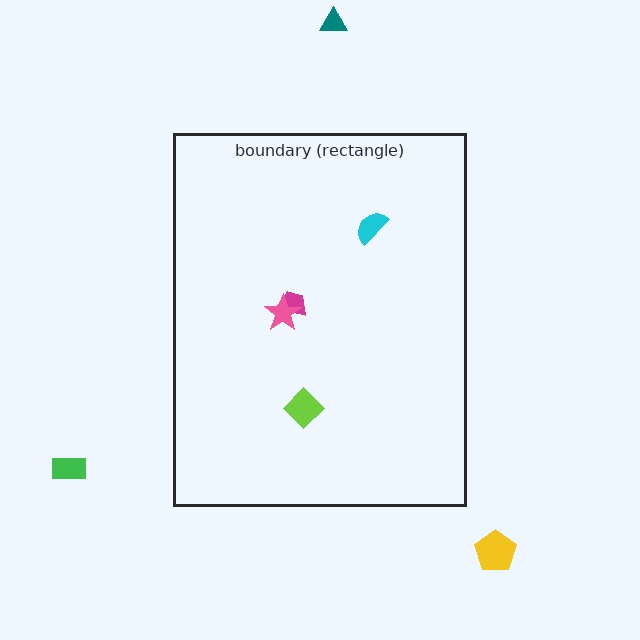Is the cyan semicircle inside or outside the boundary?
Inside.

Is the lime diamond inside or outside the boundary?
Inside.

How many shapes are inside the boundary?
4 inside, 3 outside.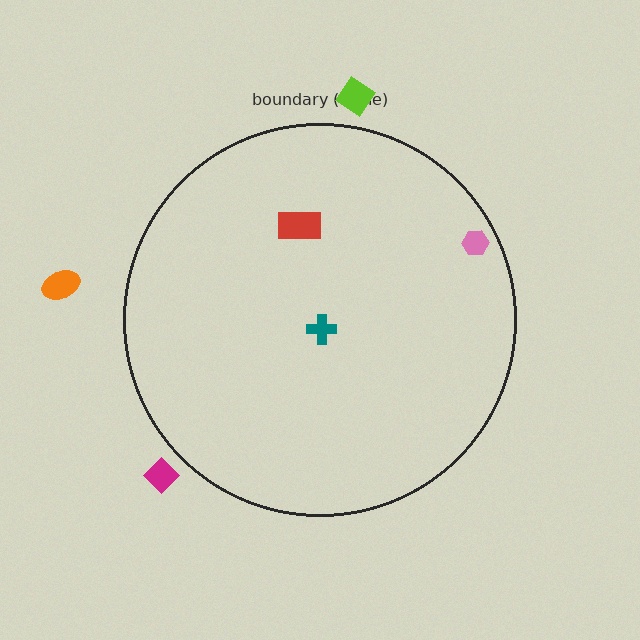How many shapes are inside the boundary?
3 inside, 3 outside.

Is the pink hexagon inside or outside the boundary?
Inside.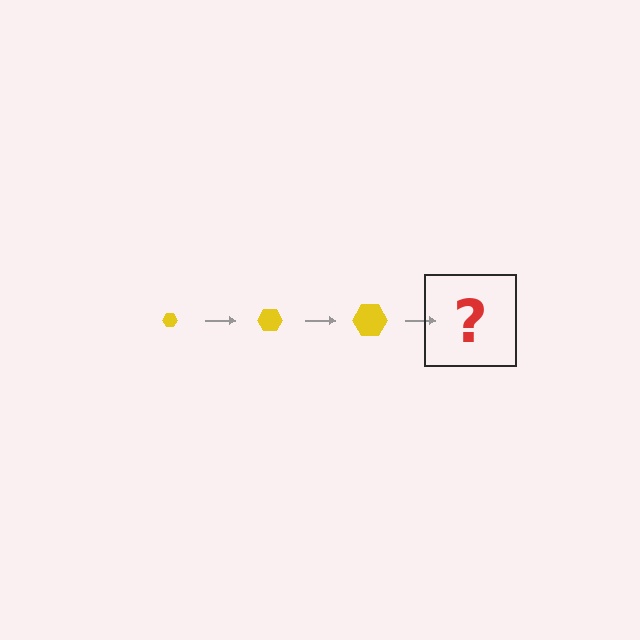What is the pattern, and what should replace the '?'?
The pattern is that the hexagon gets progressively larger each step. The '?' should be a yellow hexagon, larger than the previous one.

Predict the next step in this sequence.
The next step is a yellow hexagon, larger than the previous one.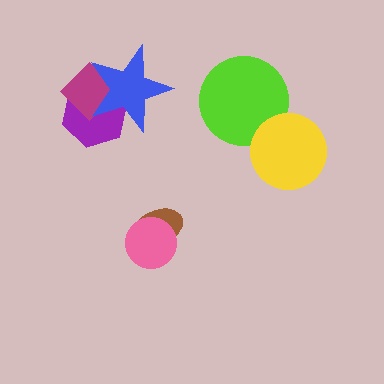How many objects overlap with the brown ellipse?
1 object overlaps with the brown ellipse.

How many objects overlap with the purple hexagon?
2 objects overlap with the purple hexagon.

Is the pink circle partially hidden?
No, no other shape covers it.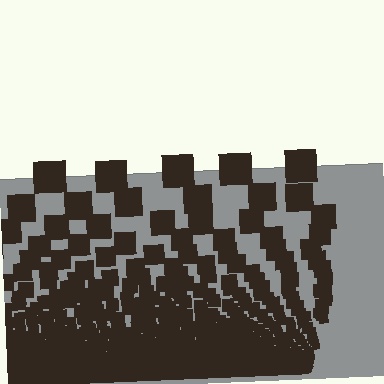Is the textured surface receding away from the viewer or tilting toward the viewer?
The surface appears to tilt toward the viewer. Texture elements get larger and sparser toward the top.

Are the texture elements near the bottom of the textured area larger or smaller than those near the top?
Smaller. The gradient is inverted — elements near the bottom are smaller and denser.